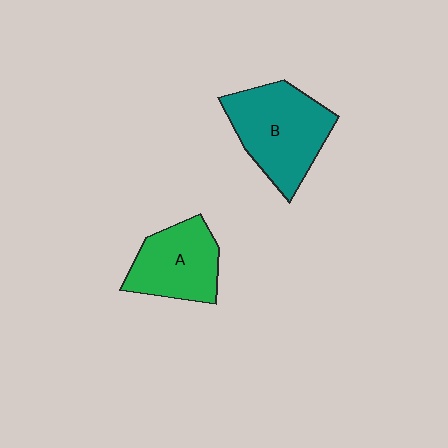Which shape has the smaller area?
Shape A (green).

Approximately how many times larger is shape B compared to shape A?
Approximately 1.3 times.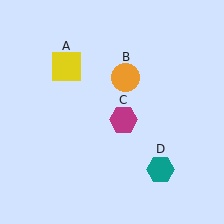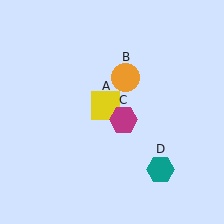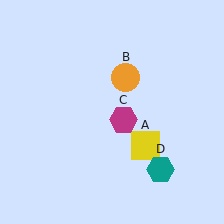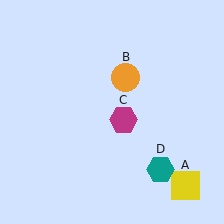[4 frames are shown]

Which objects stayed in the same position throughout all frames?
Orange circle (object B) and magenta hexagon (object C) and teal hexagon (object D) remained stationary.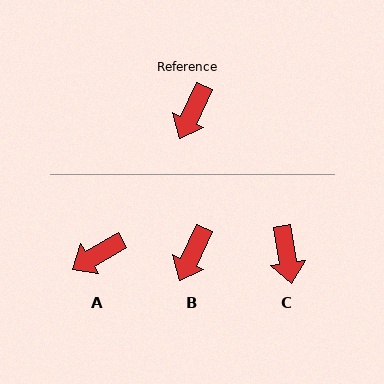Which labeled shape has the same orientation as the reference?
B.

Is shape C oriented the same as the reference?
No, it is off by about 34 degrees.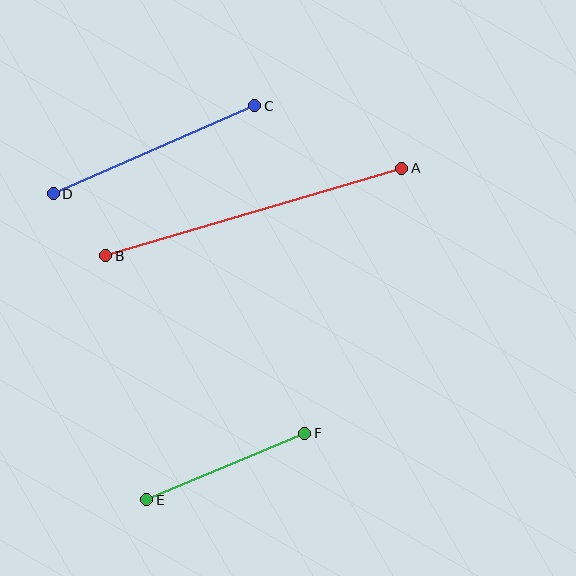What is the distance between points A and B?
The distance is approximately 309 pixels.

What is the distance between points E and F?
The distance is approximately 171 pixels.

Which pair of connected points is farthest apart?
Points A and B are farthest apart.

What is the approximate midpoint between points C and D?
The midpoint is at approximately (154, 150) pixels.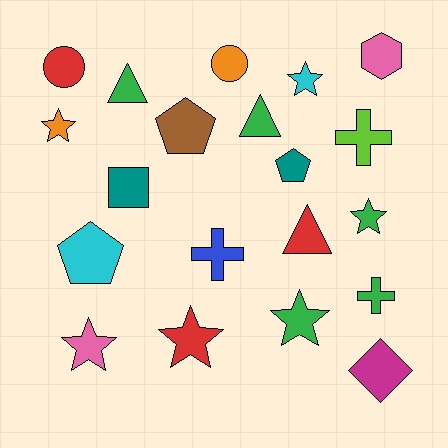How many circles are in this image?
There are 2 circles.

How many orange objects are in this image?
There are 2 orange objects.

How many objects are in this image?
There are 20 objects.